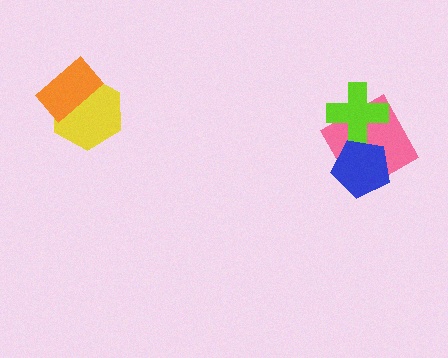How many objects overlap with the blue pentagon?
2 objects overlap with the blue pentagon.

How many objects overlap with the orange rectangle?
1 object overlaps with the orange rectangle.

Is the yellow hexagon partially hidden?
Yes, it is partially covered by another shape.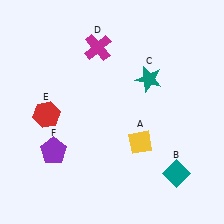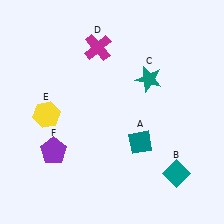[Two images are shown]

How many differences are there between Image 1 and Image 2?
There are 2 differences between the two images.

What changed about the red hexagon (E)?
In Image 1, E is red. In Image 2, it changed to yellow.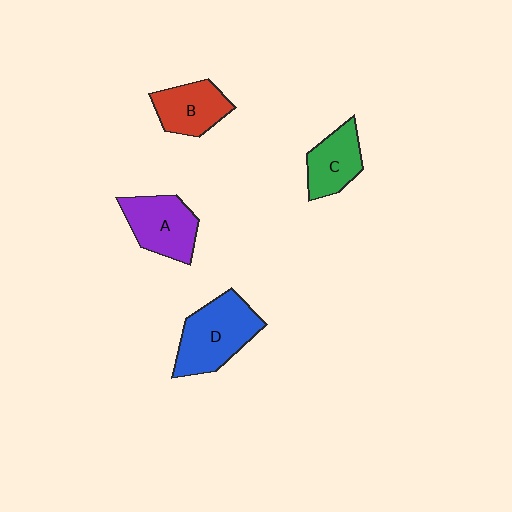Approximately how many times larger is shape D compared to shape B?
Approximately 1.5 times.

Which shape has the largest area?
Shape D (blue).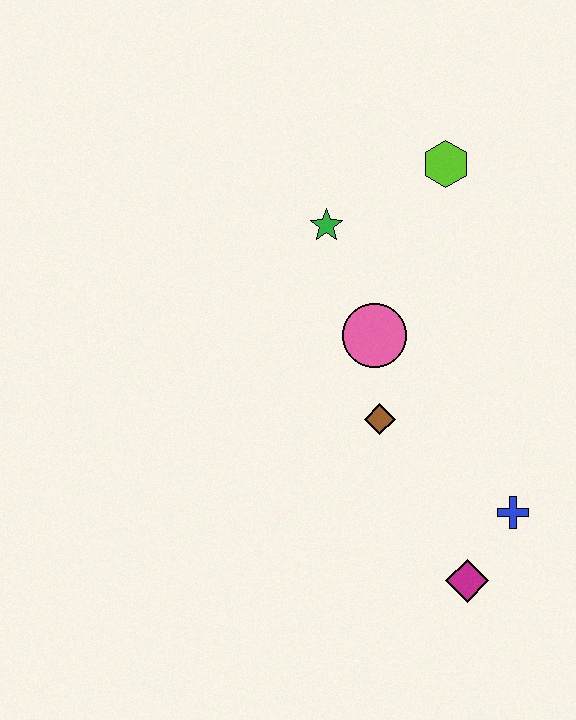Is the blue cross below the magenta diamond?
No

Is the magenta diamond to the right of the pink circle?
Yes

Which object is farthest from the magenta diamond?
The lime hexagon is farthest from the magenta diamond.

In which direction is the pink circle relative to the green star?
The pink circle is below the green star.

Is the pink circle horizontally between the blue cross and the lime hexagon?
No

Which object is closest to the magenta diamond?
The blue cross is closest to the magenta diamond.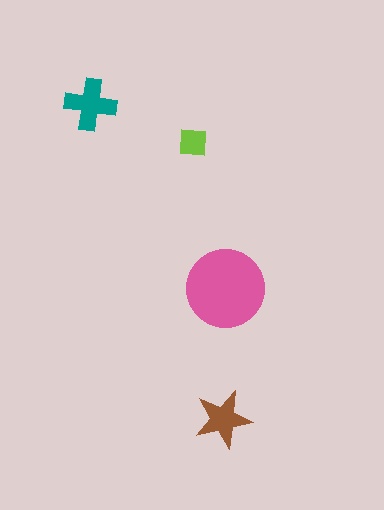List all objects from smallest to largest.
The lime square, the brown star, the teal cross, the pink circle.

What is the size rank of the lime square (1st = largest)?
4th.